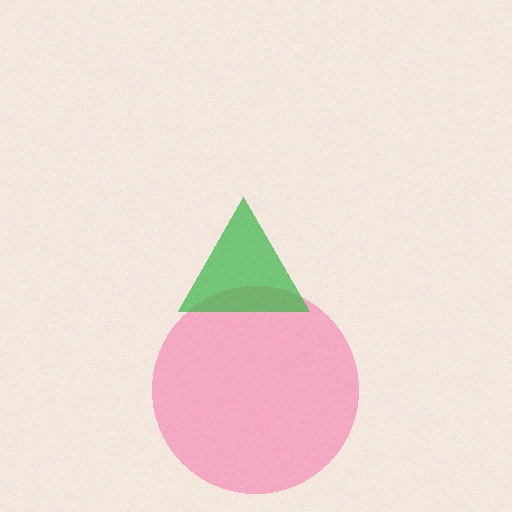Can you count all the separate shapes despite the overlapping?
Yes, there are 2 separate shapes.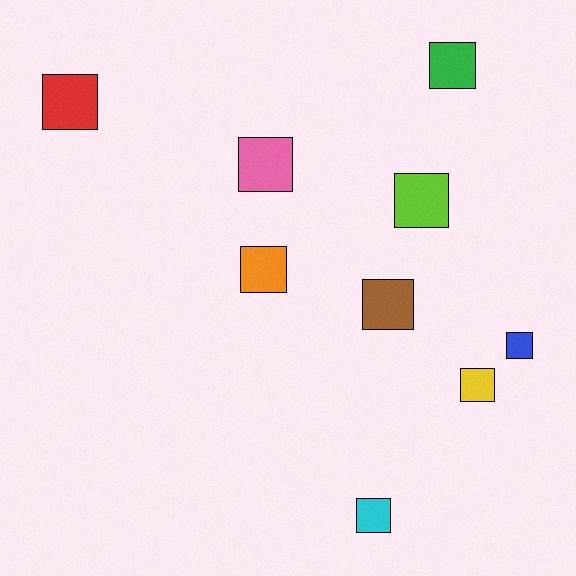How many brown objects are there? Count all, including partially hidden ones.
There is 1 brown object.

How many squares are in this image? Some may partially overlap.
There are 9 squares.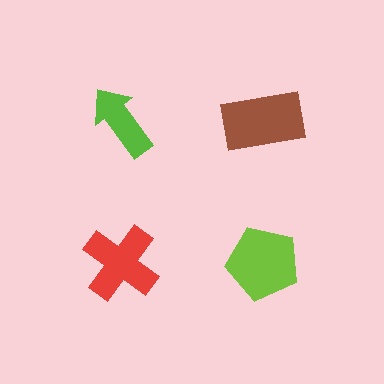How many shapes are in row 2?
2 shapes.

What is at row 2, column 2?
A lime pentagon.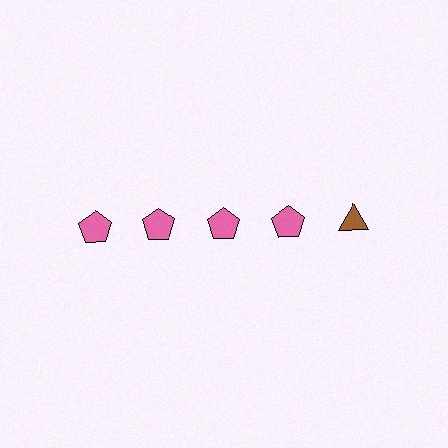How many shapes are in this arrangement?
There are 5 shapes arranged in a grid pattern.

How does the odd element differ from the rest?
It differs in both color (brown instead of pink) and shape (triangle instead of pentagon).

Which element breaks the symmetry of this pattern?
The brown triangle in the top row, rightmost column breaks the symmetry. All other shapes are pink pentagons.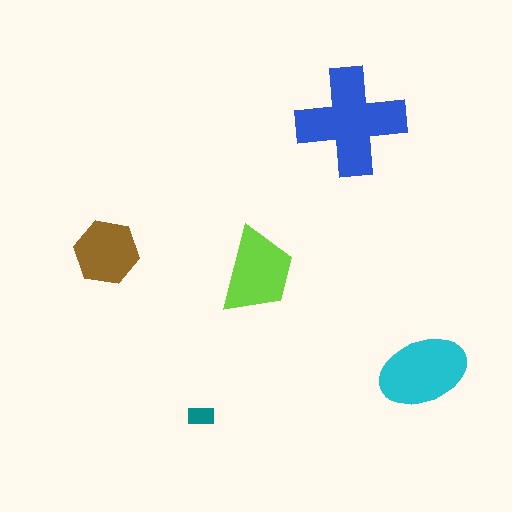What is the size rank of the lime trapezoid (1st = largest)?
3rd.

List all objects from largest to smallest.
The blue cross, the cyan ellipse, the lime trapezoid, the brown hexagon, the teal rectangle.